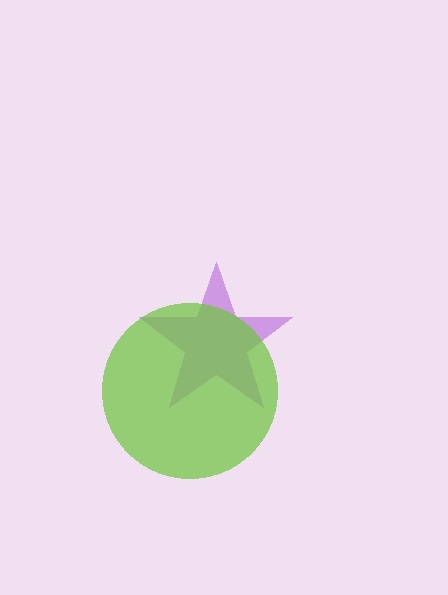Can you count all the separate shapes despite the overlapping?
Yes, there are 2 separate shapes.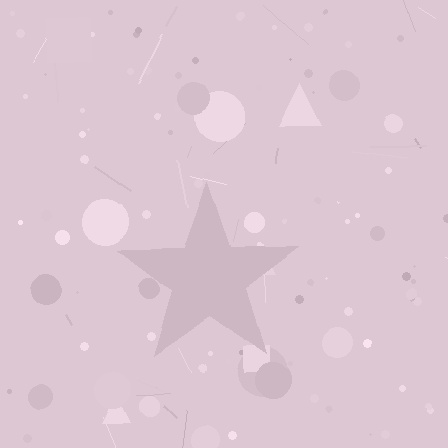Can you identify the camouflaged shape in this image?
The camouflaged shape is a star.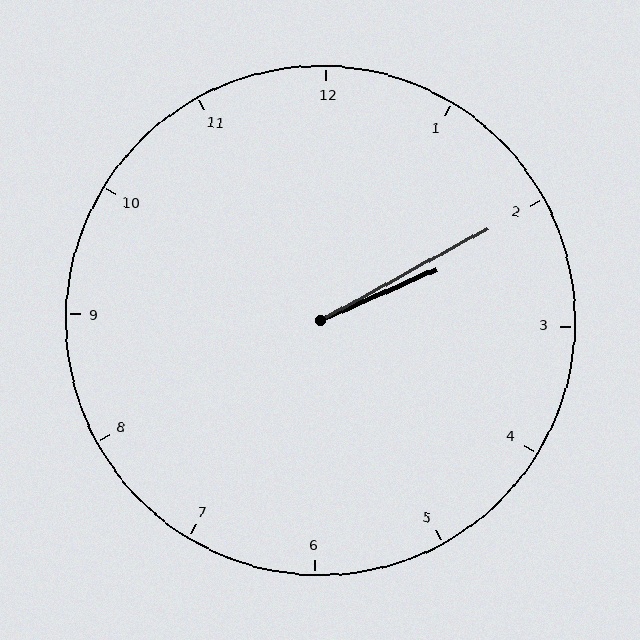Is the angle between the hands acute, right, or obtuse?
It is acute.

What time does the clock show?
2:10.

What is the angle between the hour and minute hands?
Approximately 5 degrees.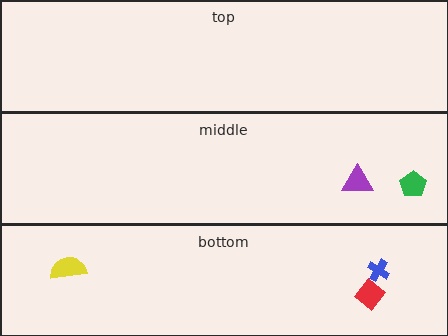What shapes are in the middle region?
The green pentagon, the purple triangle.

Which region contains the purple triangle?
The middle region.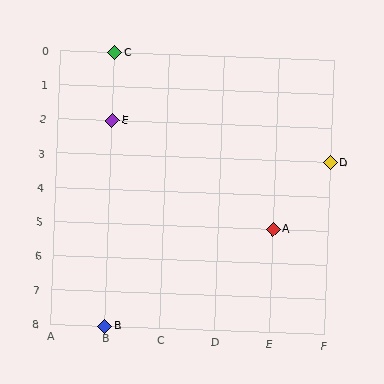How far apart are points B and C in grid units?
Points B and C are 8 rows apart.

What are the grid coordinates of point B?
Point B is at grid coordinates (B, 8).